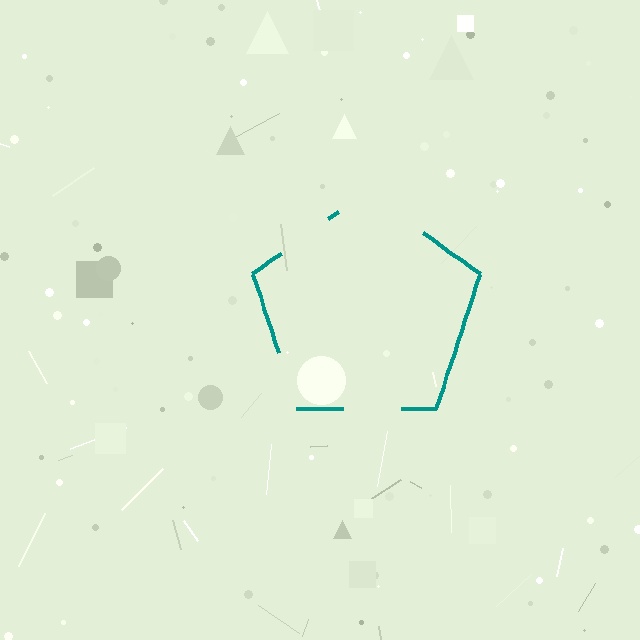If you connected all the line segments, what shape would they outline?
They would outline a pentagon.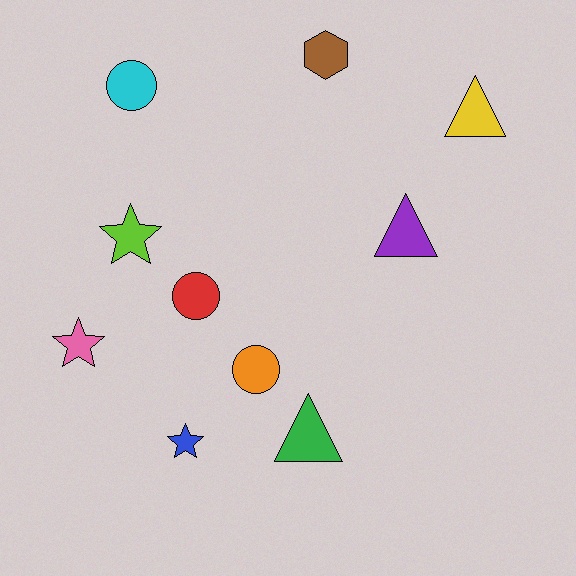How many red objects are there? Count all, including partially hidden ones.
There is 1 red object.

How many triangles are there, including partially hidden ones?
There are 3 triangles.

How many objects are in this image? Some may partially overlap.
There are 10 objects.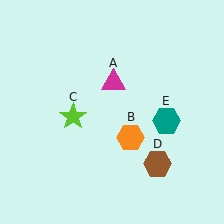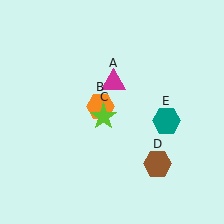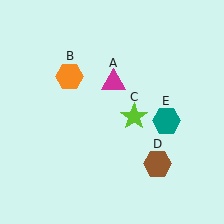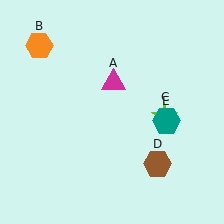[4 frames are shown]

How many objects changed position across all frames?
2 objects changed position: orange hexagon (object B), lime star (object C).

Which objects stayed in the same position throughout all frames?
Magenta triangle (object A) and brown hexagon (object D) and teal hexagon (object E) remained stationary.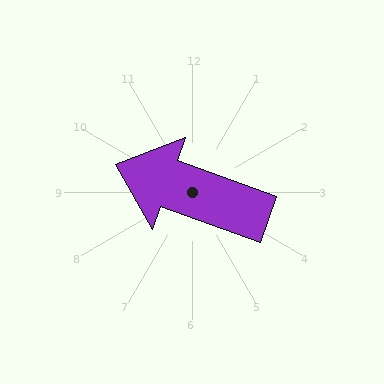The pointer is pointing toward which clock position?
Roughly 10 o'clock.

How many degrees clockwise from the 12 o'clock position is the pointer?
Approximately 290 degrees.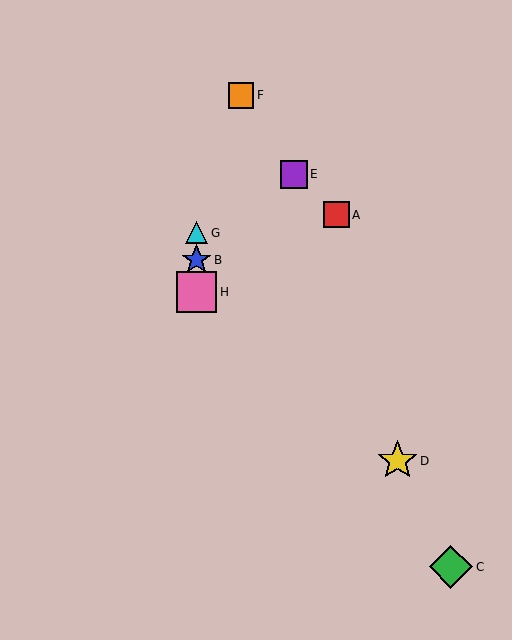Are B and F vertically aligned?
No, B is at x≈196 and F is at x≈241.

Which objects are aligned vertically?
Objects B, G, H are aligned vertically.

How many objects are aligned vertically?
3 objects (B, G, H) are aligned vertically.